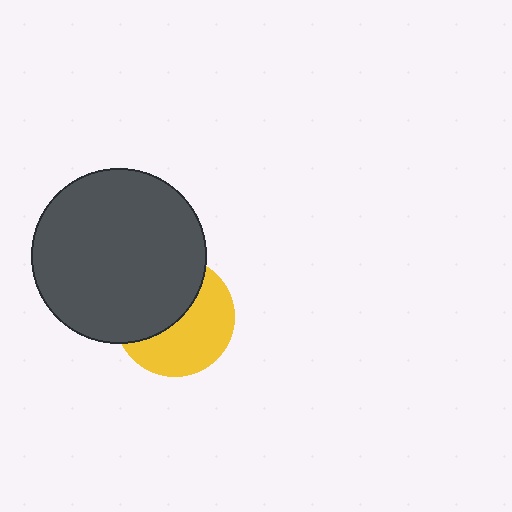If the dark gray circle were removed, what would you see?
You would see the complete yellow circle.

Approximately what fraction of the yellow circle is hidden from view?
Roughly 48% of the yellow circle is hidden behind the dark gray circle.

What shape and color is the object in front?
The object in front is a dark gray circle.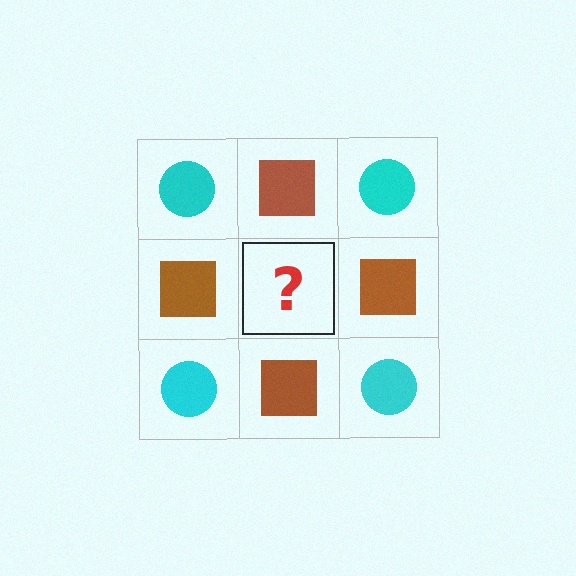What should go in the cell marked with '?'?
The missing cell should contain a cyan circle.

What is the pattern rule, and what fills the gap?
The rule is that it alternates cyan circle and brown square in a checkerboard pattern. The gap should be filled with a cyan circle.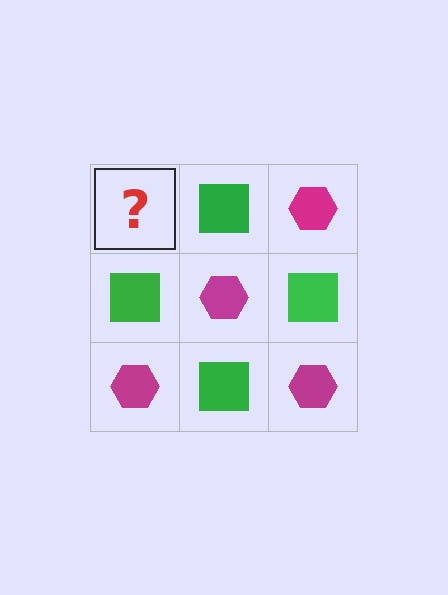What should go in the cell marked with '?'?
The missing cell should contain a magenta hexagon.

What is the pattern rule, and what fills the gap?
The rule is that it alternates magenta hexagon and green square in a checkerboard pattern. The gap should be filled with a magenta hexagon.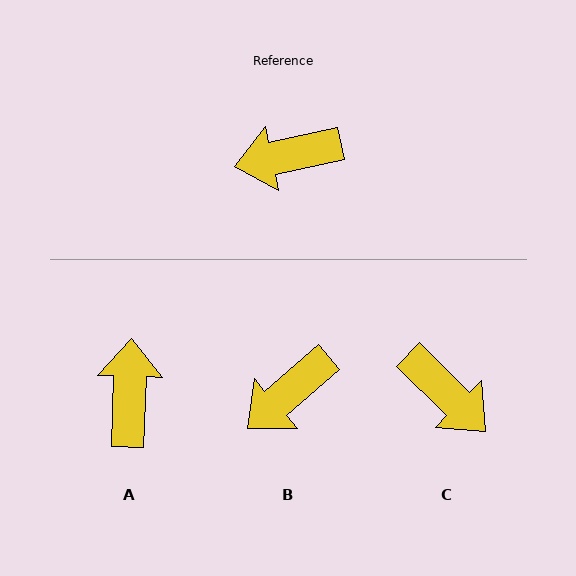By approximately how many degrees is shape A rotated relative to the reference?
Approximately 104 degrees clockwise.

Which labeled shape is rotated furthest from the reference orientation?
C, about 123 degrees away.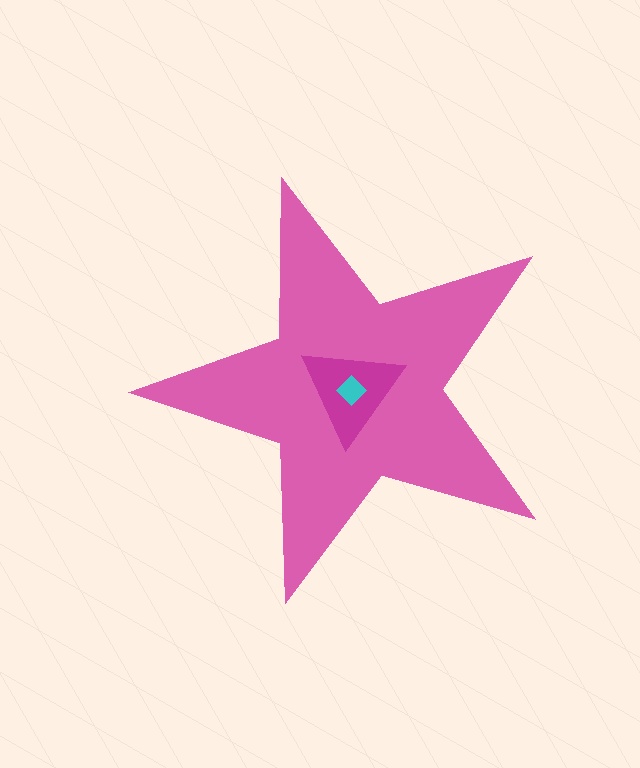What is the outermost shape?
The pink star.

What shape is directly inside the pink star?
The magenta triangle.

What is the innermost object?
The cyan diamond.